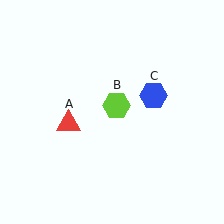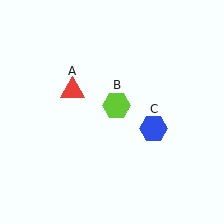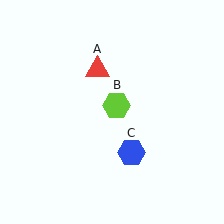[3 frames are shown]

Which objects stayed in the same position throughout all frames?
Lime hexagon (object B) remained stationary.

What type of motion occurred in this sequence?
The red triangle (object A), blue hexagon (object C) rotated clockwise around the center of the scene.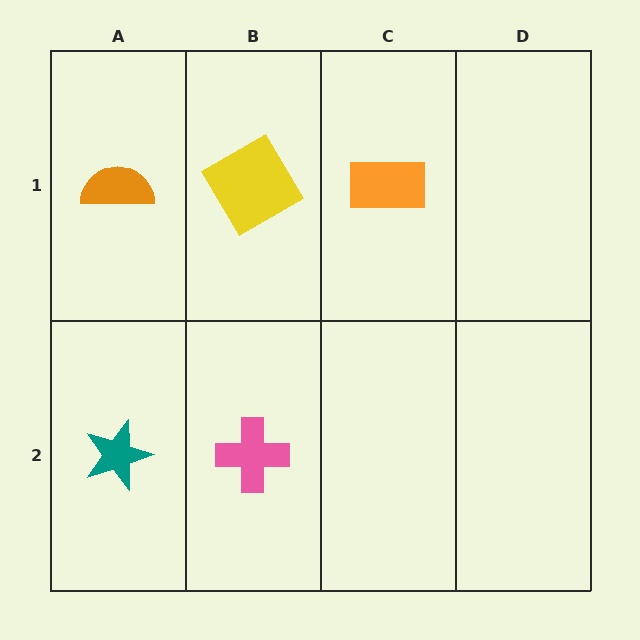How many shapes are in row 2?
2 shapes.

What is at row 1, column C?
An orange rectangle.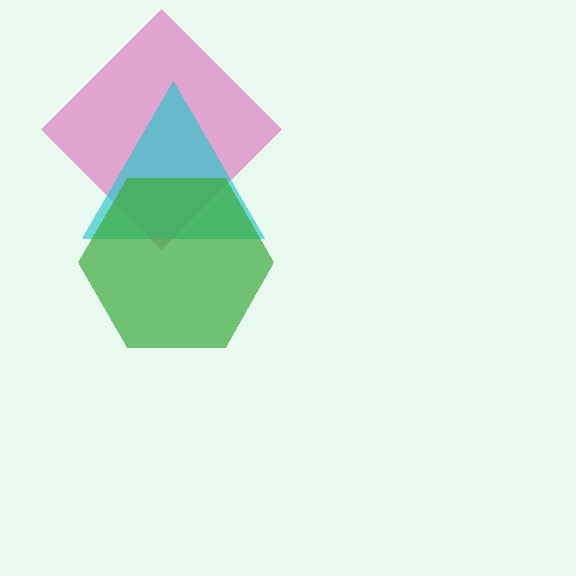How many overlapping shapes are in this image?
There are 3 overlapping shapes in the image.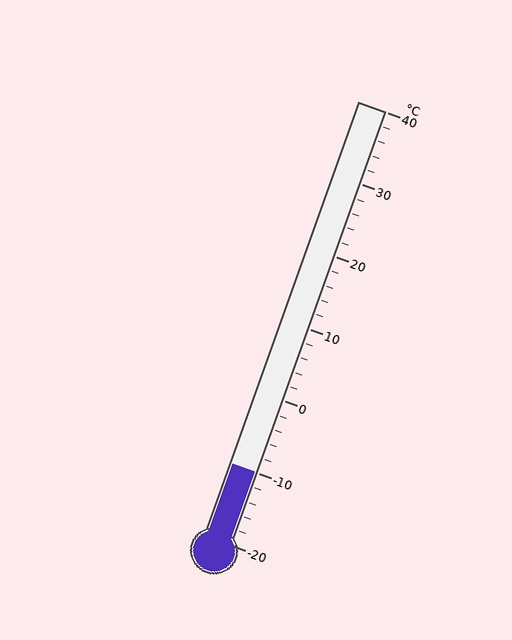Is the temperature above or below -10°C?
The temperature is at -10°C.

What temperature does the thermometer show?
The thermometer shows approximately -10°C.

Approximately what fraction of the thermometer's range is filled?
The thermometer is filled to approximately 15% of its range.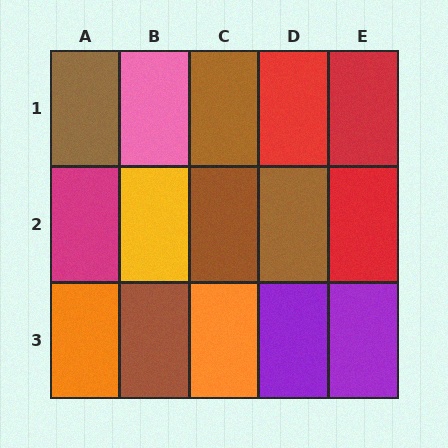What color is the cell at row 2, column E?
Red.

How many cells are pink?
1 cell is pink.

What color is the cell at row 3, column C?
Orange.